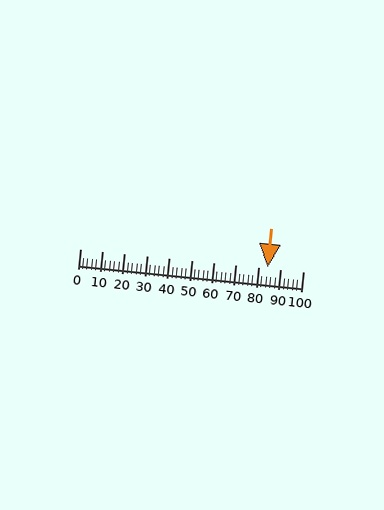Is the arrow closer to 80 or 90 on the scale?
The arrow is closer to 80.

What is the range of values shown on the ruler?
The ruler shows values from 0 to 100.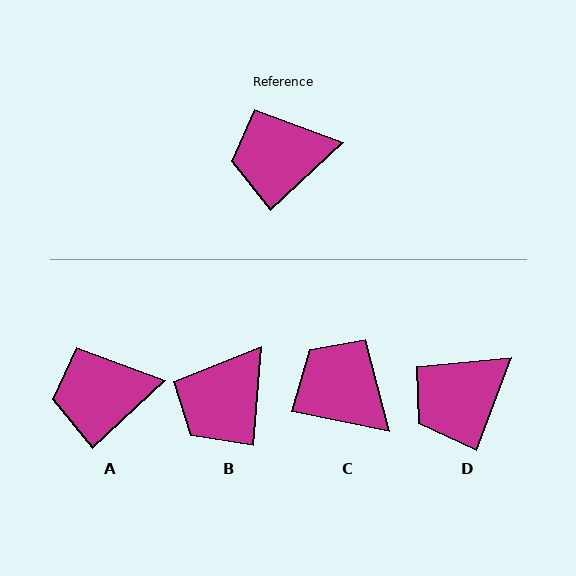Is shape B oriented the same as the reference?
No, it is off by about 42 degrees.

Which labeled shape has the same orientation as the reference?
A.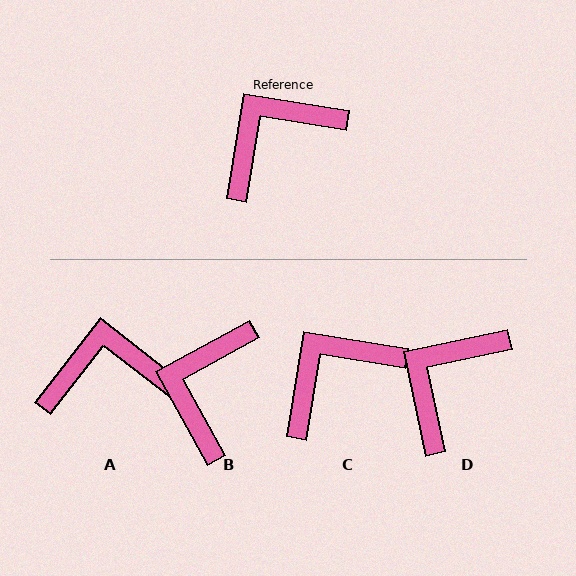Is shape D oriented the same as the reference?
No, it is off by about 21 degrees.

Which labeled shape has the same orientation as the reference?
C.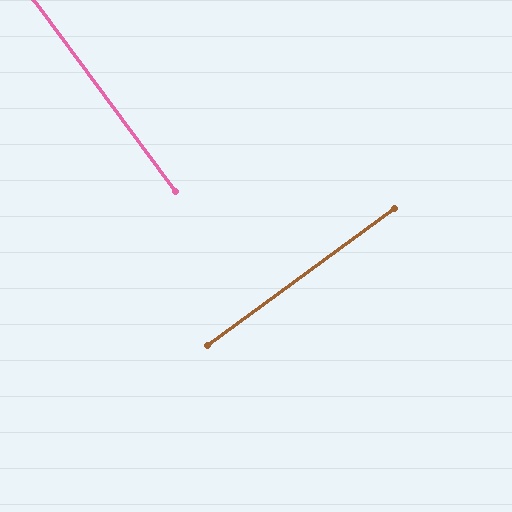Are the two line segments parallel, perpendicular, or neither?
Perpendicular — they meet at approximately 90°.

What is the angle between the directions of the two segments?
Approximately 90 degrees.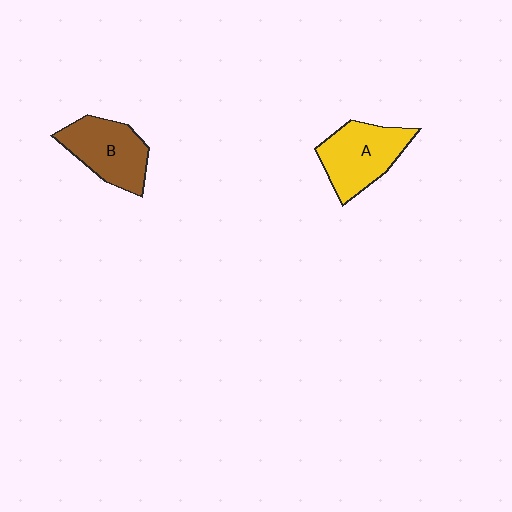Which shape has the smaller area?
Shape B (brown).